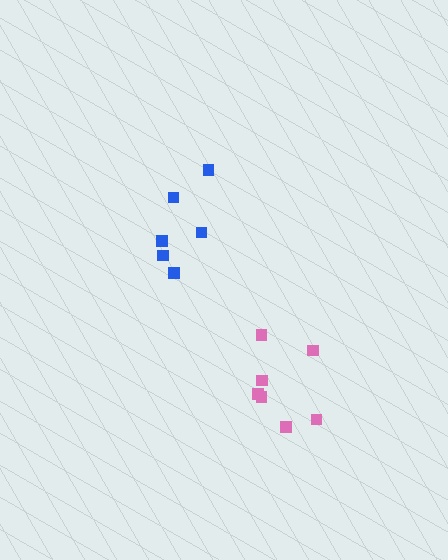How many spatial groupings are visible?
There are 2 spatial groupings.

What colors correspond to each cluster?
The clusters are colored: pink, blue.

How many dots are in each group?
Group 1: 7 dots, Group 2: 6 dots (13 total).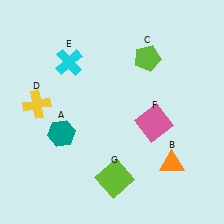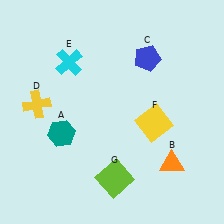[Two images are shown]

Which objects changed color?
C changed from lime to blue. F changed from pink to yellow.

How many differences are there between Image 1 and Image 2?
There are 2 differences between the two images.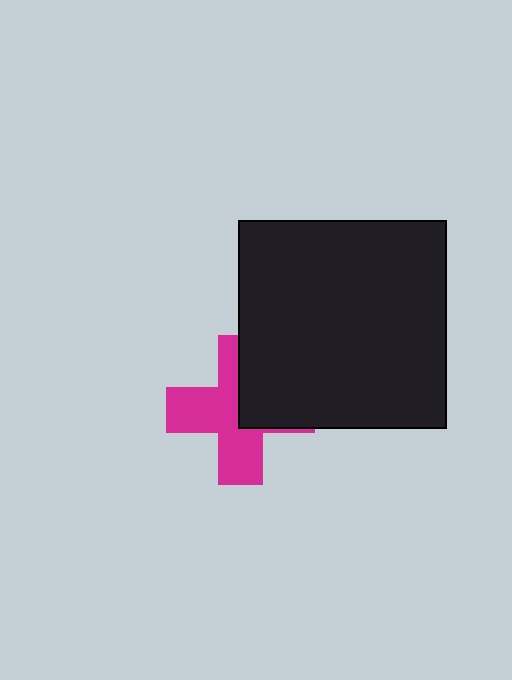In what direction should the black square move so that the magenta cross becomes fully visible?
The black square should move right. That is the shortest direction to clear the overlap and leave the magenta cross fully visible.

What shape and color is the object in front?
The object in front is a black square.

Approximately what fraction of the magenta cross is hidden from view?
Roughly 40% of the magenta cross is hidden behind the black square.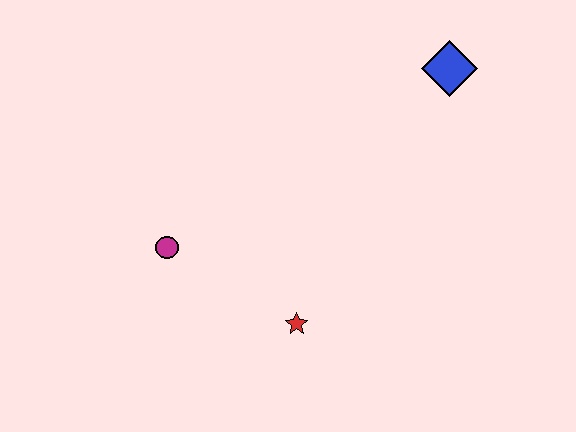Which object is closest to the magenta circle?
The red star is closest to the magenta circle.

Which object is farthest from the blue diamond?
The magenta circle is farthest from the blue diamond.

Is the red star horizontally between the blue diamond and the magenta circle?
Yes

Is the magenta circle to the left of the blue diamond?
Yes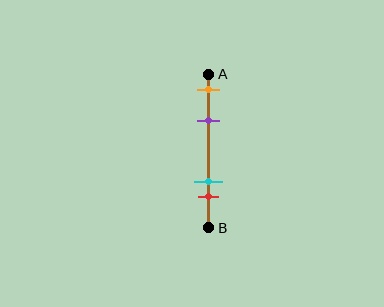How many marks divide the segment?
There are 4 marks dividing the segment.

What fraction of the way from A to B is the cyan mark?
The cyan mark is approximately 70% (0.7) of the way from A to B.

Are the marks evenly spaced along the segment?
No, the marks are not evenly spaced.